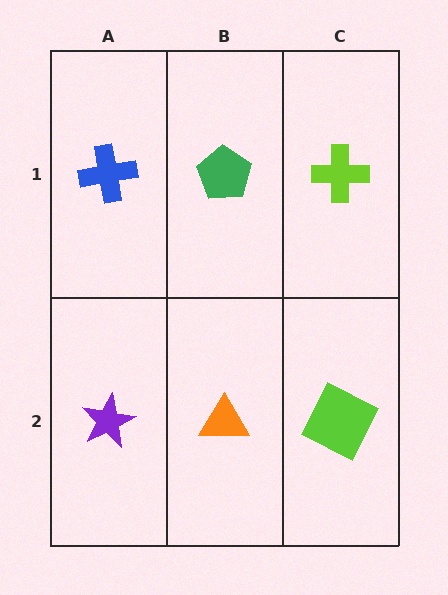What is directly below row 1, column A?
A purple star.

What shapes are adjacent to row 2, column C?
A lime cross (row 1, column C), an orange triangle (row 2, column B).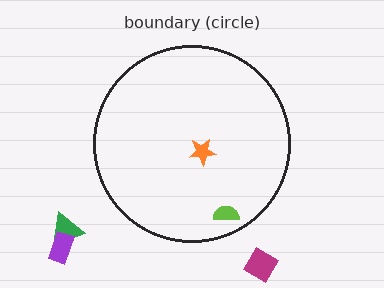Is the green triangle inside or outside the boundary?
Outside.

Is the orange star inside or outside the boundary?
Inside.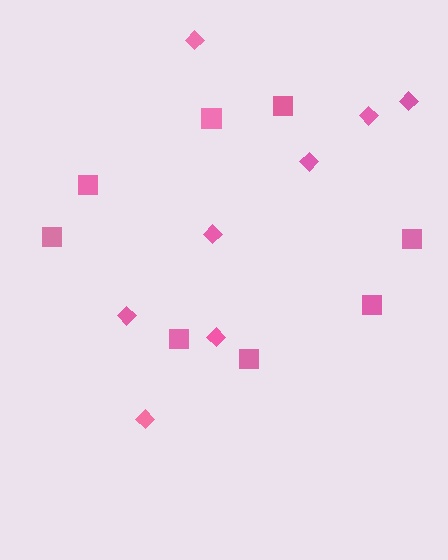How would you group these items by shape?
There are 2 groups: one group of squares (8) and one group of diamonds (8).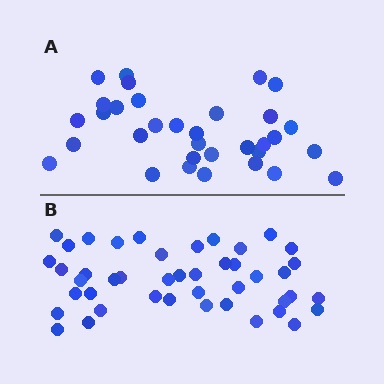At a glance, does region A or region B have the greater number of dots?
Region B (the bottom region) has more dots.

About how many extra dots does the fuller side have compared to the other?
Region B has roughly 12 or so more dots than region A.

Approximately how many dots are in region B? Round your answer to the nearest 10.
About 40 dots. (The exact count is 44, which rounds to 40.)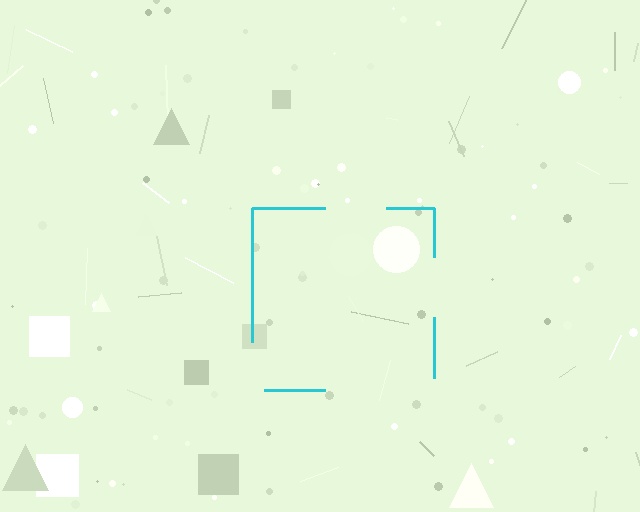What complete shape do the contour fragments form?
The contour fragments form a square.